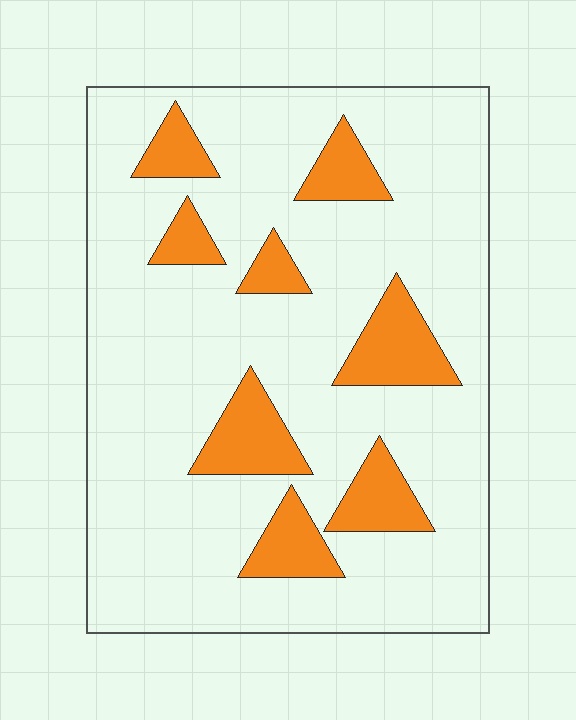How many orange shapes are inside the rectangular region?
8.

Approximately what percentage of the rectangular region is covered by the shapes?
Approximately 20%.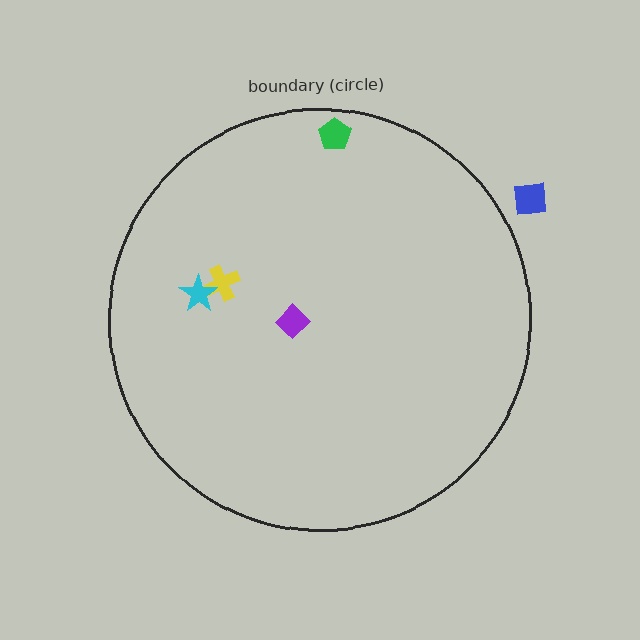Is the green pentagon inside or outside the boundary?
Inside.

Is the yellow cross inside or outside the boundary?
Inside.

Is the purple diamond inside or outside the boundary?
Inside.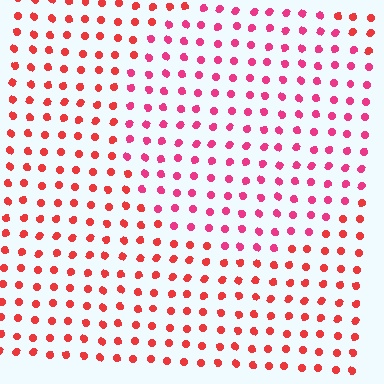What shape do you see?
I see a circle.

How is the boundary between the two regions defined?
The boundary is defined purely by a slight shift in hue (about 26 degrees). Spacing, size, and orientation are identical on both sides.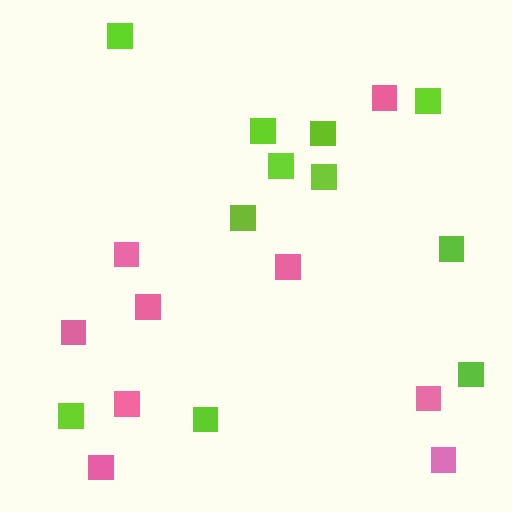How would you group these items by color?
There are 2 groups: one group of lime squares (11) and one group of pink squares (9).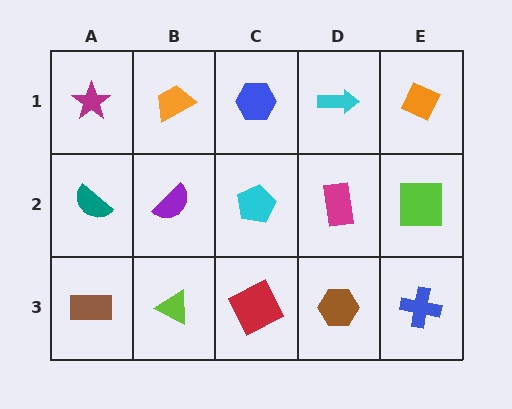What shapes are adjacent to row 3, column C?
A cyan pentagon (row 2, column C), a lime triangle (row 3, column B), a brown hexagon (row 3, column D).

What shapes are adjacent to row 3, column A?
A teal semicircle (row 2, column A), a lime triangle (row 3, column B).